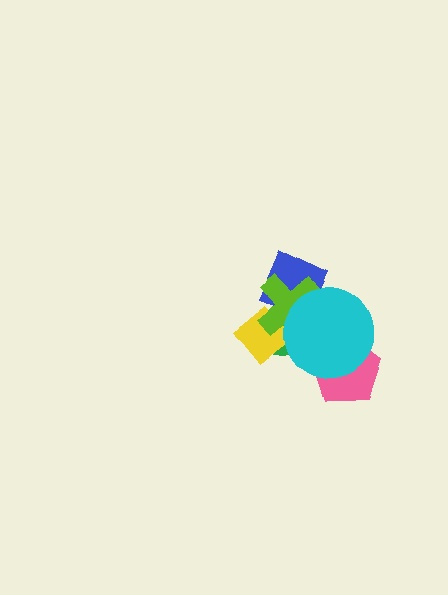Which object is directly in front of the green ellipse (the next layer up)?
The pink pentagon is directly in front of the green ellipse.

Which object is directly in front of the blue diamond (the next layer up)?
The green ellipse is directly in front of the blue diamond.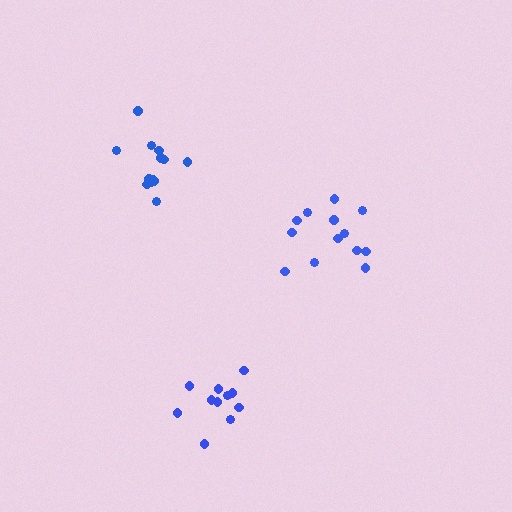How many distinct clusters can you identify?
There are 3 distinct clusters.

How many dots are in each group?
Group 1: 13 dots, Group 2: 13 dots, Group 3: 11 dots (37 total).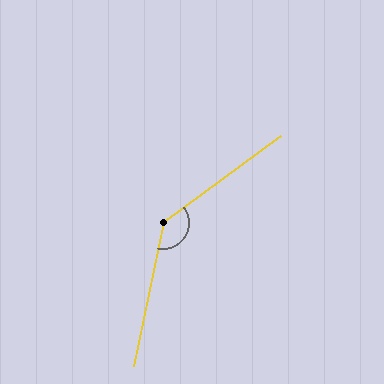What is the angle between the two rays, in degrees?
Approximately 138 degrees.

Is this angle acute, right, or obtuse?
It is obtuse.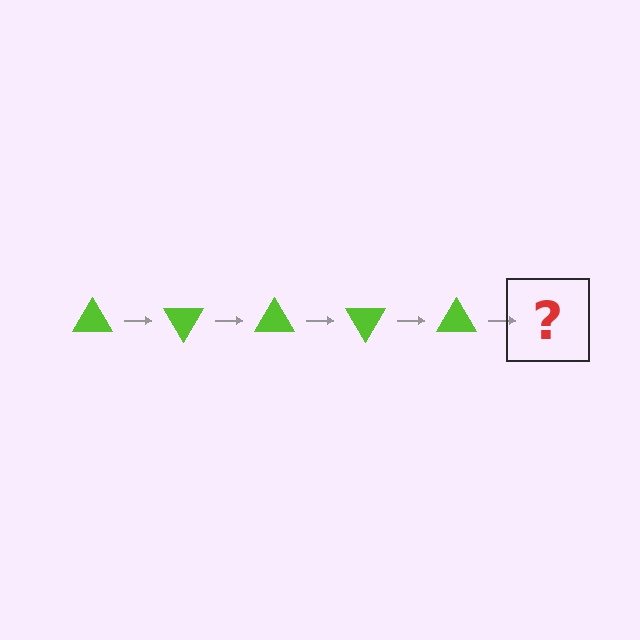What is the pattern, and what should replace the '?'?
The pattern is that the triangle rotates 60 degrees each step. The '?' should be a lime triangle rotated 300 degrees.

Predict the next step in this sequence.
The next step is a lime triangle rotated 300 degrees.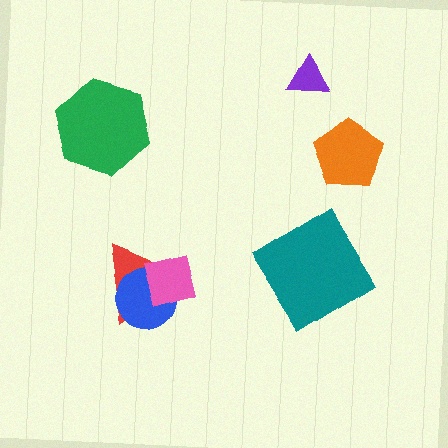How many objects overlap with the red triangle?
2 objects overlap with the red triangle.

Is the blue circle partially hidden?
Yes, it is partially covered by another shape.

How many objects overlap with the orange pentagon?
0 objects overlap with the orange pentagon.